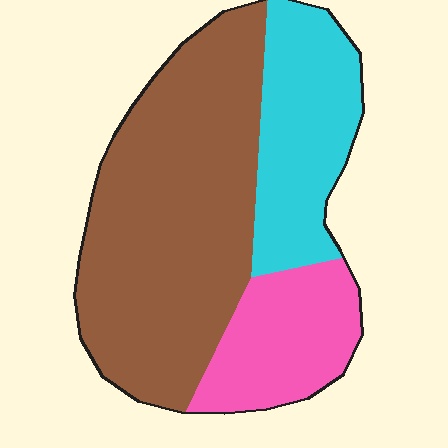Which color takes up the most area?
Brown, at roughly 55%.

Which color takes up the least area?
Pink, at roughly 20%.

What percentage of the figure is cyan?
Cyan takes up about one quarter (1/4) of the figure.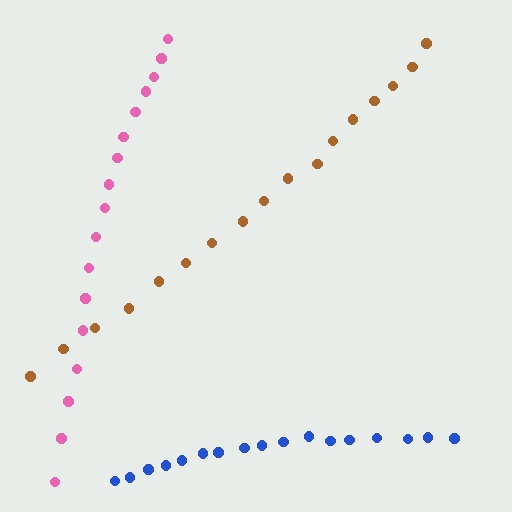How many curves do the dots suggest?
There are 3 distinct paths.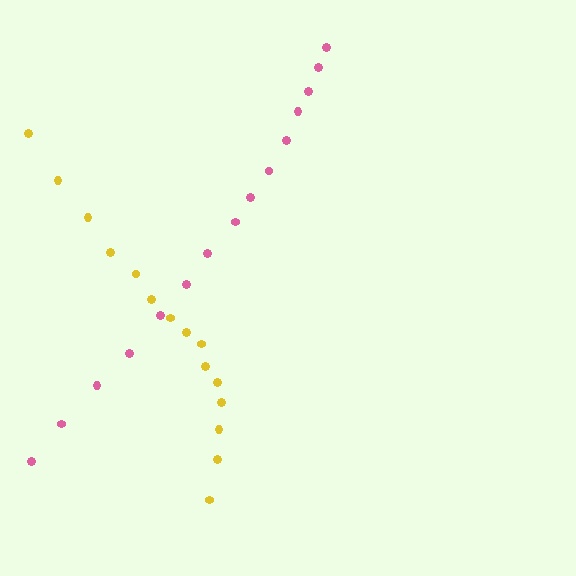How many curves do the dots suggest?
There are 2 distinct paths.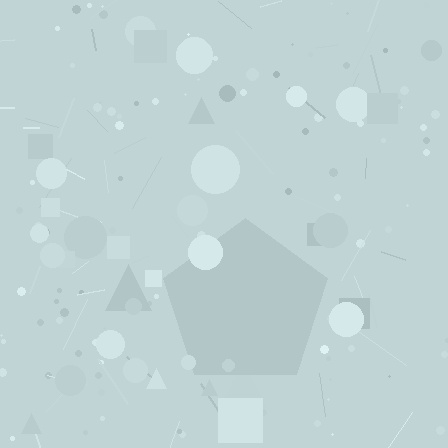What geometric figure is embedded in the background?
A pentagon is embedded in the background.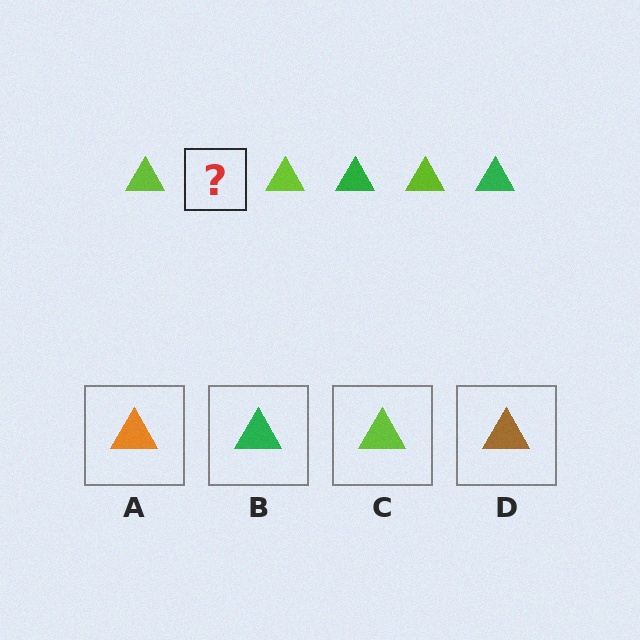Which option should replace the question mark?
Option B.